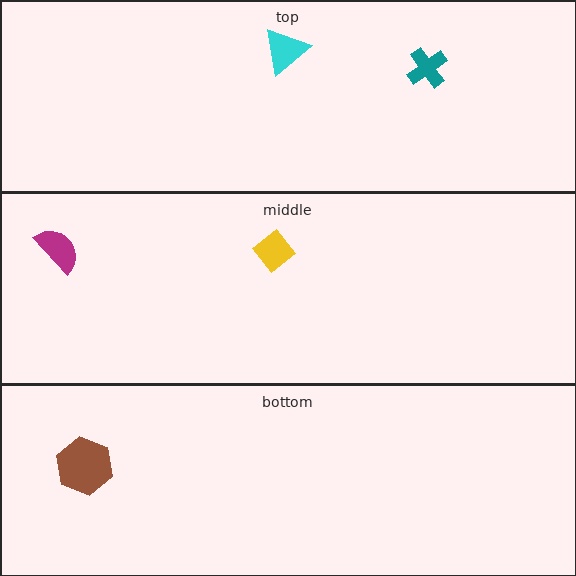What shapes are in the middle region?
The yellow diamond, the magenta semicircle.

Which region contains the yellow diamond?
The middle region.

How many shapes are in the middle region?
2.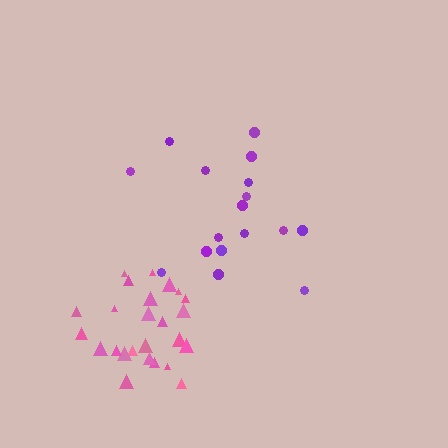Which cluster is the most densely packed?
Pink.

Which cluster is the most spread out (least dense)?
Purple.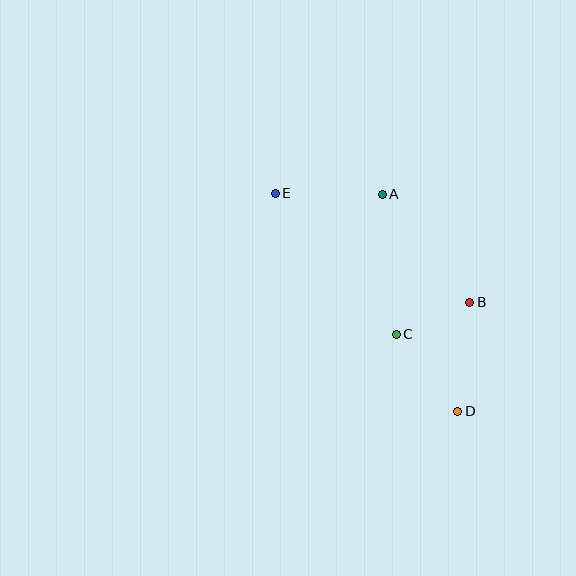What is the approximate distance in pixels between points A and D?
The distance between A and D is approximately 230 pixels.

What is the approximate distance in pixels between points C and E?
The distance between C and E is approximately 185 pixels.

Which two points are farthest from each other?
Points D and E are farthest from each other.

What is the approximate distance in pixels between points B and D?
The distance between B and D is approximately 109 pixels.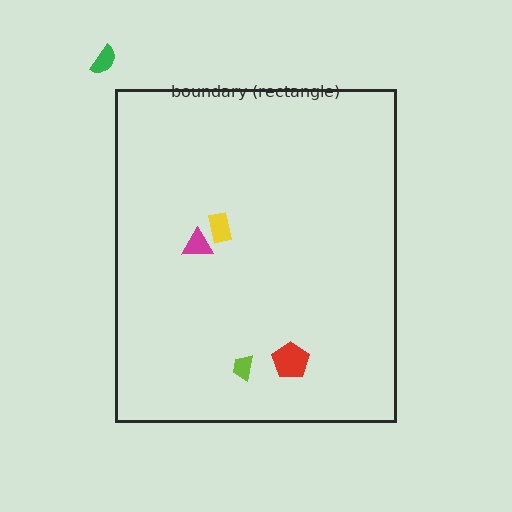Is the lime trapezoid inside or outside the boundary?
Inside.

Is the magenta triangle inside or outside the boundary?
Inside.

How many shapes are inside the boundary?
4 inside, 1 outside.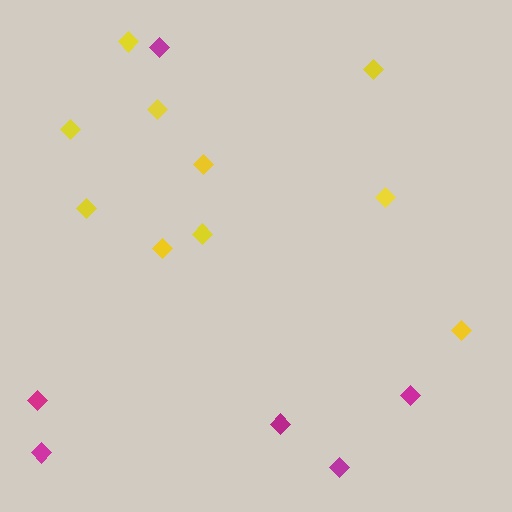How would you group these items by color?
There are 2 groups: one group of magenta diamonds (6) and one group of yellow diamonds (10).